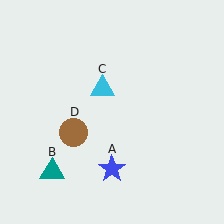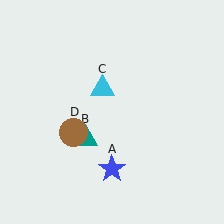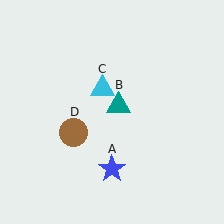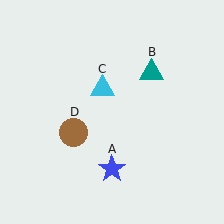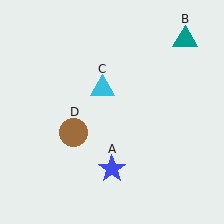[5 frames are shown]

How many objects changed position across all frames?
1 object changed position: teal triangle (object B).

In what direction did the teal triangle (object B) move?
The teal triangle (object B) moved up and to the right.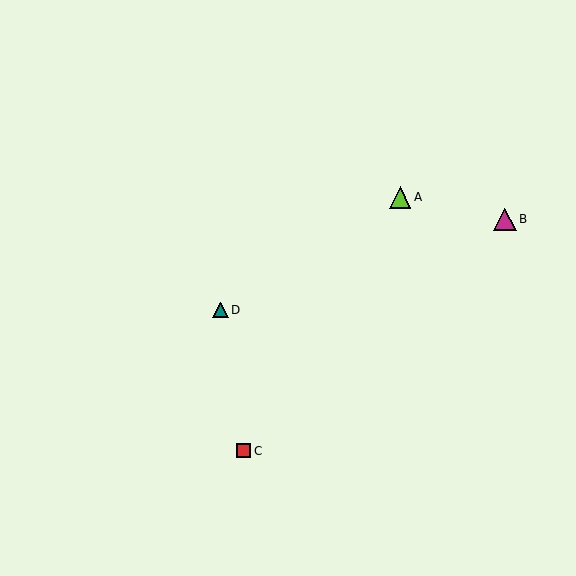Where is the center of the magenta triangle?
The center of the magenta triangle is at (505, 219).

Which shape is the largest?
The magenta triangle (labeled B) is the largest.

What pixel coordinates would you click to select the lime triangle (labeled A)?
Click at (400, 197) to select the lime triangle A.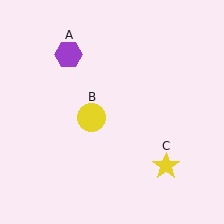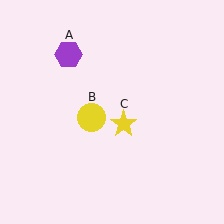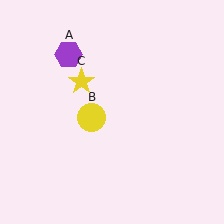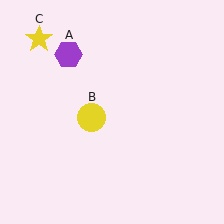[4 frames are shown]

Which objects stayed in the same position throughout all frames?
Purple hexagon (object A) and yellow circle (object B) remained stationary.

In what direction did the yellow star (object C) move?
The yellow star (object C) moved up and to the left.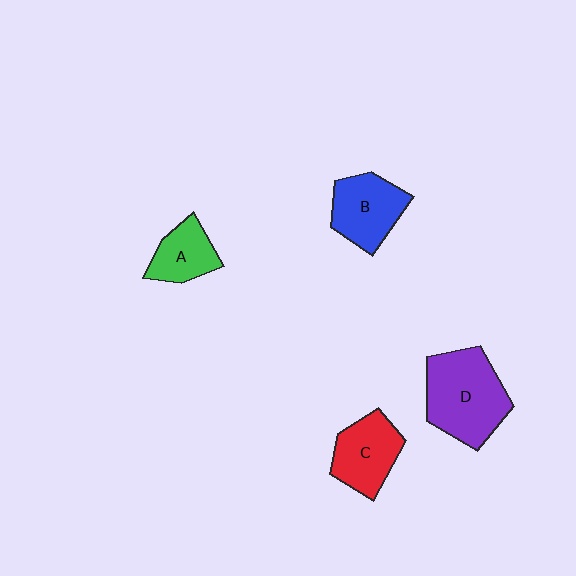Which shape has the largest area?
Shape D (purple).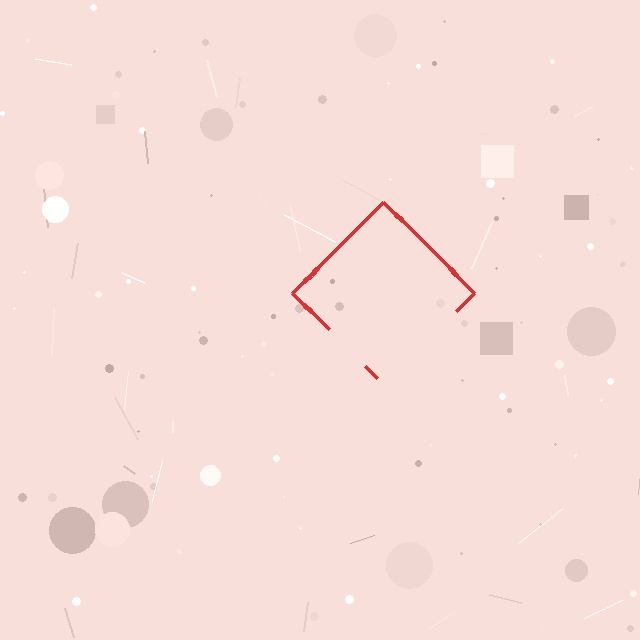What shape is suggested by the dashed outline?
The dashed outline suggests a diamond.